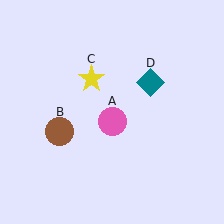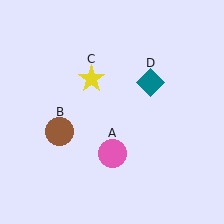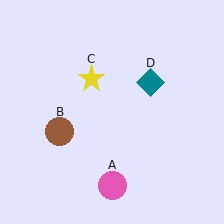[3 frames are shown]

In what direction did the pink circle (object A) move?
The pink circle (object A) moved down.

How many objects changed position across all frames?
1 object changed position: pink circle (object A).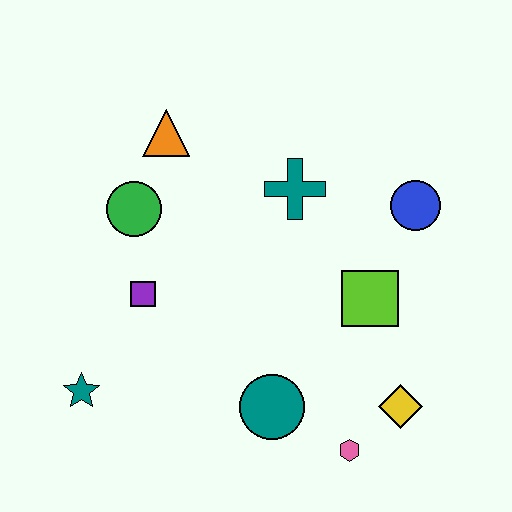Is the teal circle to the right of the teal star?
Yes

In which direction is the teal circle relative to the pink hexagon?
The teal circle is to the left of the pink hexagon.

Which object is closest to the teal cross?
The blue circle is closest to the teal cross.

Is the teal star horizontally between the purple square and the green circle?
No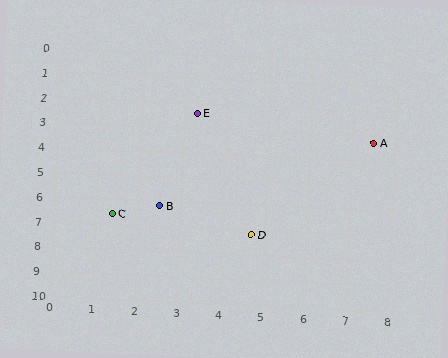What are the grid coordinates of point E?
Point E is at approximately (3.3, 2.4).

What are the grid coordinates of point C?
Point C is at approximately (1.4, 6.6).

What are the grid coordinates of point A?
Point A is at approximately (7.5, 3.3).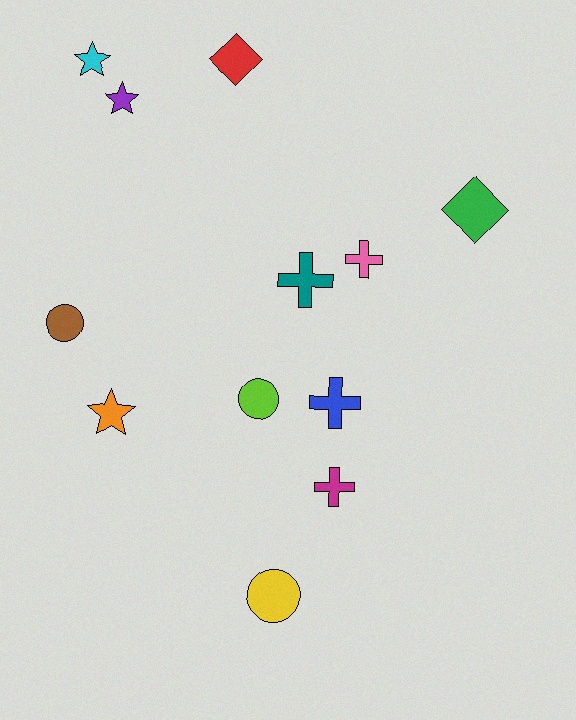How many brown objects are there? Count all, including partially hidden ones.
There is 1 brown object.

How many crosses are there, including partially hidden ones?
There are 4 crosses.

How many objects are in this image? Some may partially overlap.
There are 12 objects.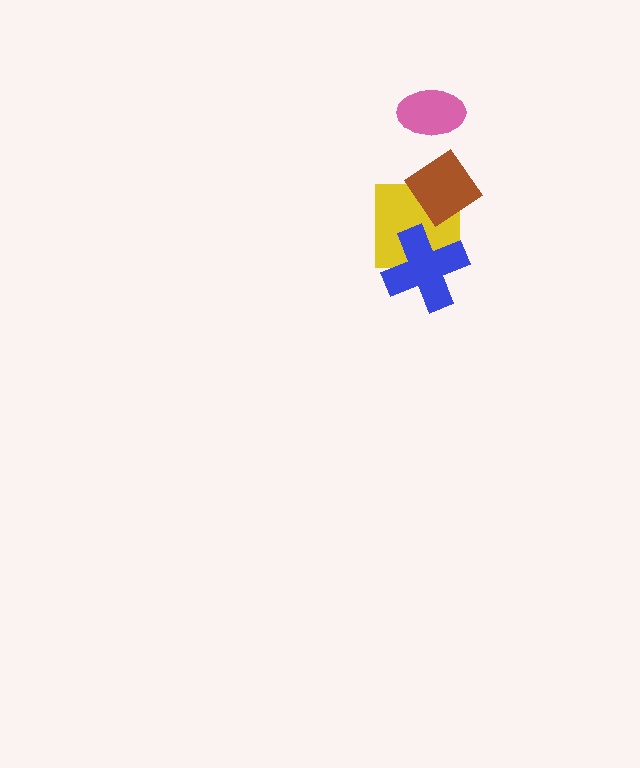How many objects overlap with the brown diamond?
1 object overlaps with the brown diamond.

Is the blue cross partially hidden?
No, no other shape covers it.